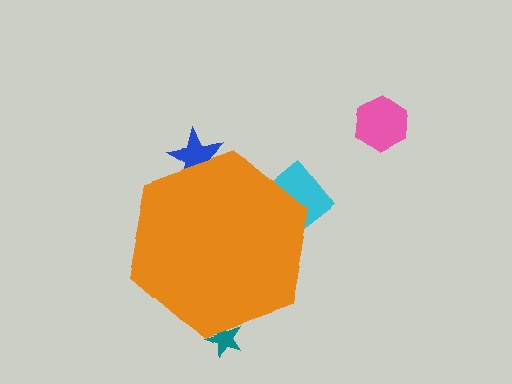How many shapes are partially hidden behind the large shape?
3 shapes are partially hidden.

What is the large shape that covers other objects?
An orange hexagon.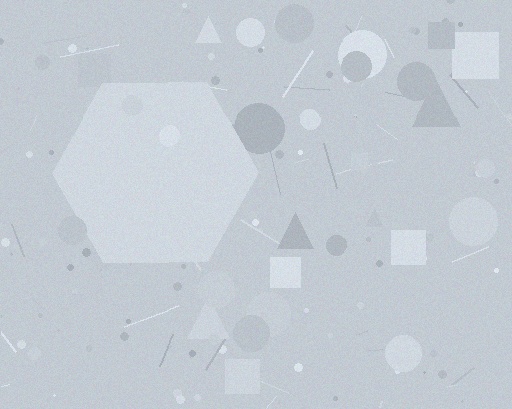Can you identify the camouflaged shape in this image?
The camouflaged shape is a hexagon.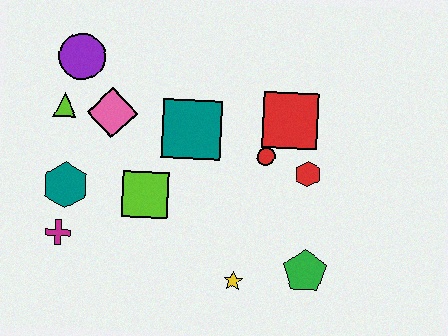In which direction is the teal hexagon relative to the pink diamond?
The teal hexagon is below the pink diamond.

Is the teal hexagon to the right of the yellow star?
No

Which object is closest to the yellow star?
The green pentagon is closest to the yellow star.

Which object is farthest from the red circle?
The magenta cross is farthest from the red circle.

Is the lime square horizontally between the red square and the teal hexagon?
Yes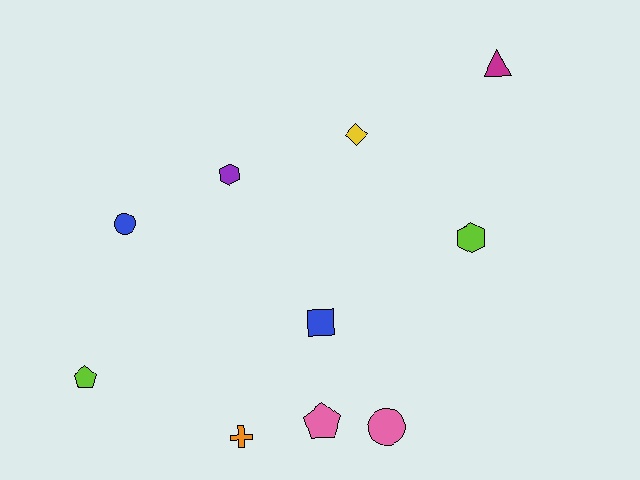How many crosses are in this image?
There is 1 cross.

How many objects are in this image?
There are 10 objects.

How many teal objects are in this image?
There are no teal objects.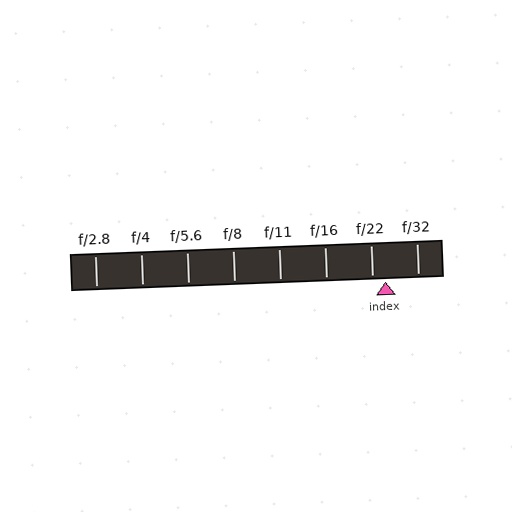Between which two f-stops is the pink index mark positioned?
The index mark is between f/22 and f/32.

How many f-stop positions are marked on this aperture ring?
There are 8 f-stop positions marked.